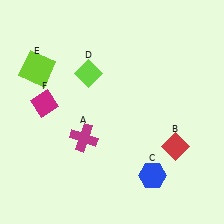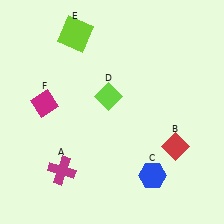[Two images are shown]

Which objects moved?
The objects that moved are: the magenta cross (A), the lime diamond (D), the lime square (E).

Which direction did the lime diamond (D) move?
The lime diamond (D) moved down.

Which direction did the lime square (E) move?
The lime square (E) moved right.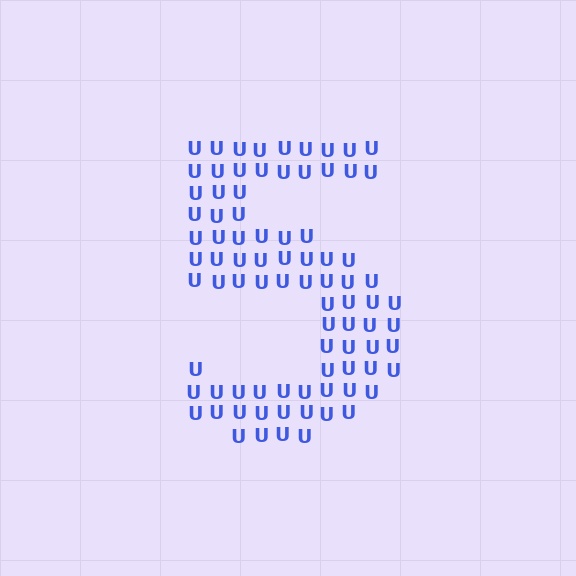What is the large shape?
The large shape is the digit 5.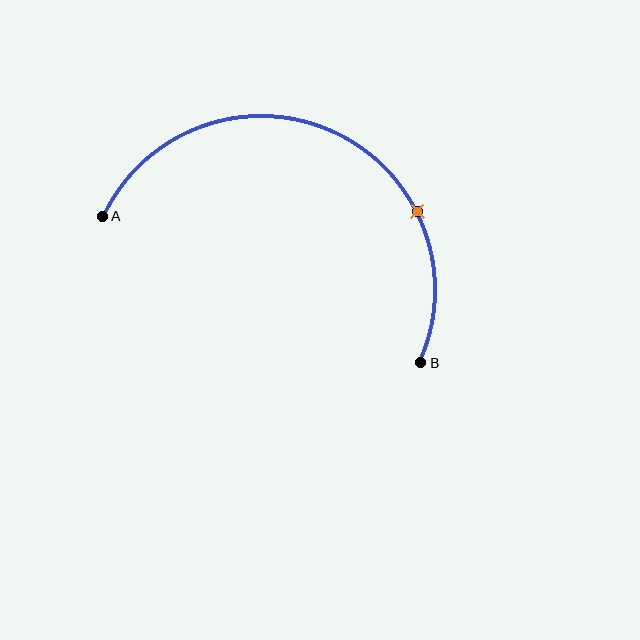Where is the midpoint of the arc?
The arc midpoint is the point on the curve farthest from the straight line joining A and B. It sits above that line.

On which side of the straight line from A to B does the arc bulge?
The arc bulges above the straight line connecting A and B.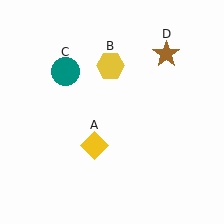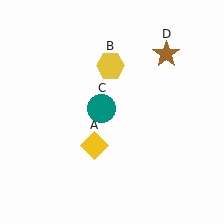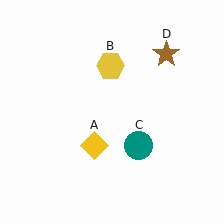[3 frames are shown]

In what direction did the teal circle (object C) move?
The teal circle (object C) moved down and to the right.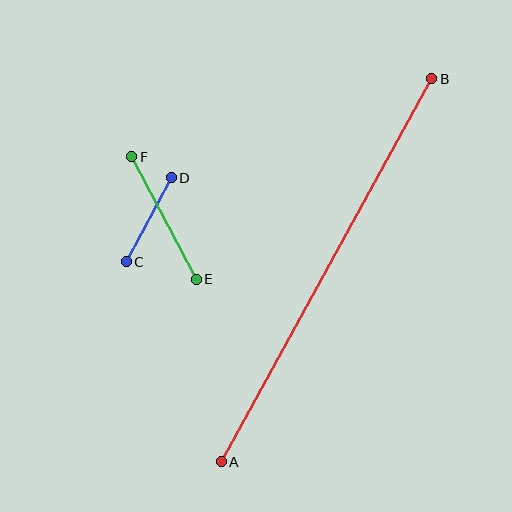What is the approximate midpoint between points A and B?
The midpoint is at approximately (327, 270) pixels.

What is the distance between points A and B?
The distance is approximately 437 pixels.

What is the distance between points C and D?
The distance is approximately 95 pixels.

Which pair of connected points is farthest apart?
Points A and B are farthest apart.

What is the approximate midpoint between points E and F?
The midpoint is at approximately (164, 218) pixels.